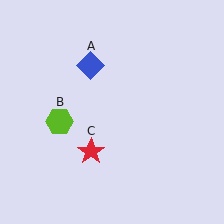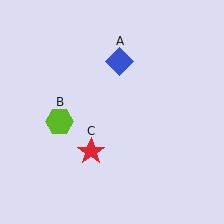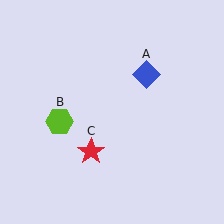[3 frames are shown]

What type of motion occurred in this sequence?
The blue diamond (object A) rotated clockwise around the center of the scene.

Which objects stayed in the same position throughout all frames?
Lime hexagon (object B) and red star (object C) remained stationary.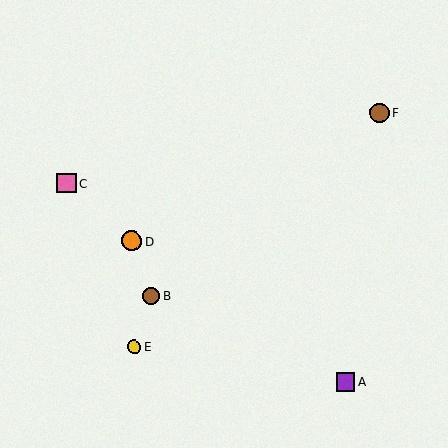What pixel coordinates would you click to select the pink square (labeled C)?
Click at (66, 183) to select the pink square C.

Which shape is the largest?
The orange circle (labeled D) is the largest.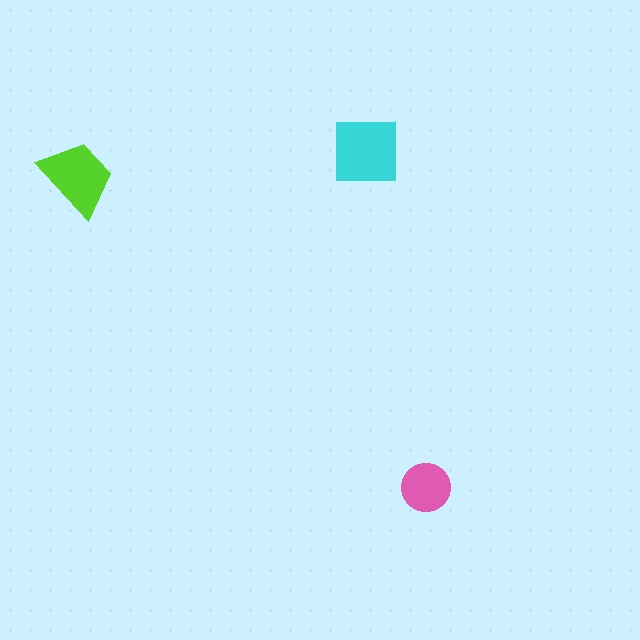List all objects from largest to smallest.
The cyan square, the lime trapezoid, the pink circle.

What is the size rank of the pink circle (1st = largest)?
3rd.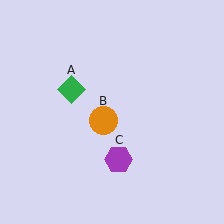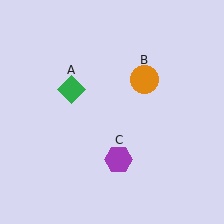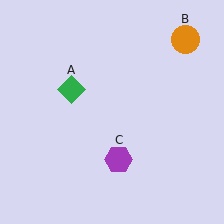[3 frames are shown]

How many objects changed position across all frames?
1 object changed position: orange circle (object B).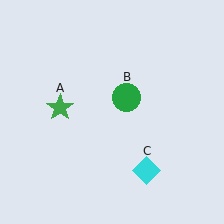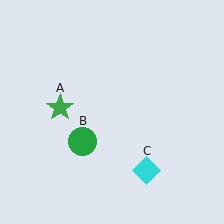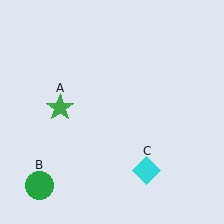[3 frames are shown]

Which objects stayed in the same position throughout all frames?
Green star (object A) and cyan diamond (object C) remained stationary.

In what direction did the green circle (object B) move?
The green circle (object B) moved down and to the left.